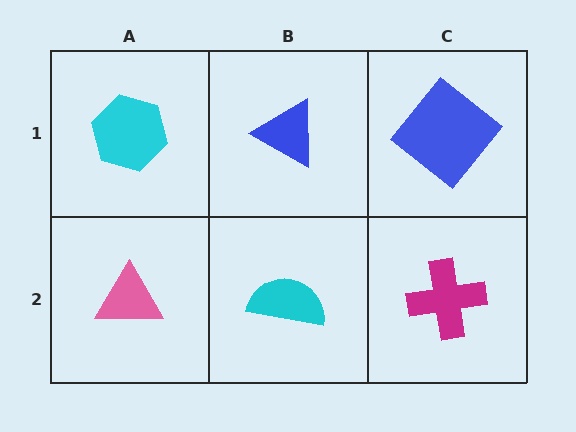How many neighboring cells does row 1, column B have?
3.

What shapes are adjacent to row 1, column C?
A magenta cross (row 2, column C), a blue triangle (row 1, column B).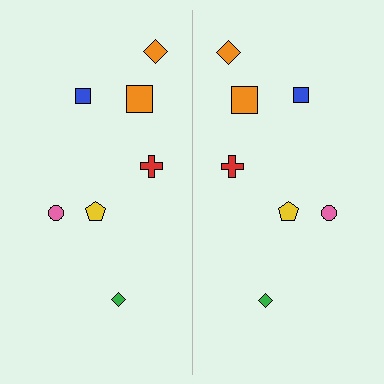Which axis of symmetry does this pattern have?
The pattern has a vertical axis of symmetry running through the center of the image.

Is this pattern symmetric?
Yes, this pattern has bilateral (reflection) symmetry.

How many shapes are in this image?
There are 14 shapes in this image.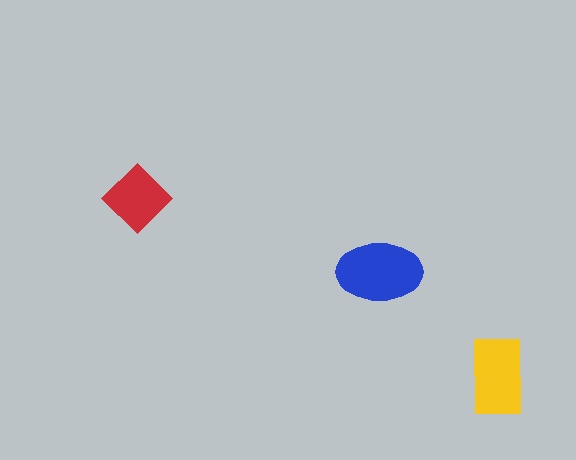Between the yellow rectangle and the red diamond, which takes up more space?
The yellow rectangle.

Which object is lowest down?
The yellow rectangle is bottommost.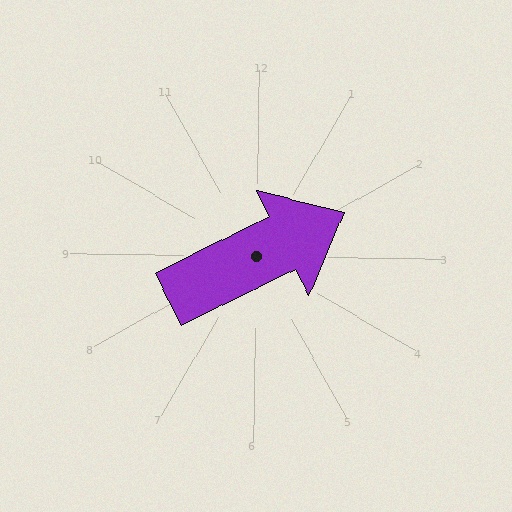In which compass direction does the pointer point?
Northeast.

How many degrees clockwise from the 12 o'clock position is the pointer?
Approximately 63 degrees.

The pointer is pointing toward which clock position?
Roughly 2 o'clock.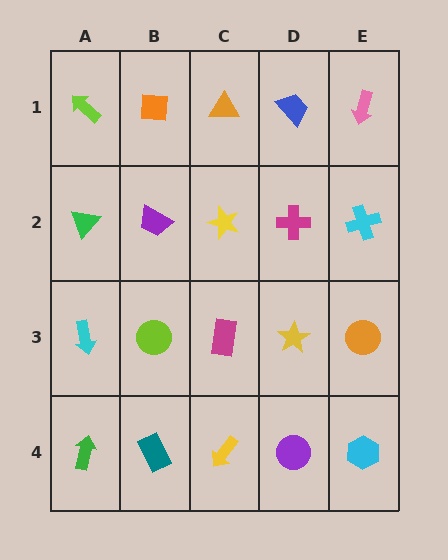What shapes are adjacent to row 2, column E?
A pink arrow (row 1, column E), an orange circle (row 3, column E), a magenta cross (row 2, column D).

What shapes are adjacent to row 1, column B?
A purple trapezoid (row 2, column B), a lime arrow (row 1, column A), an orange triangle (row 1, column C).